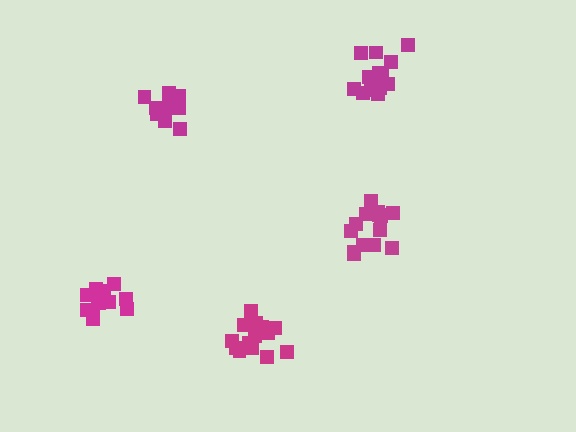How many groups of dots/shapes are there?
There are 5 groups.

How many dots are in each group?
Group 1: 12 dots, Group 2: 13 dots, Group 3: 14 dots, Group 4: 12 dots, Group 5: 16 dots (67 total).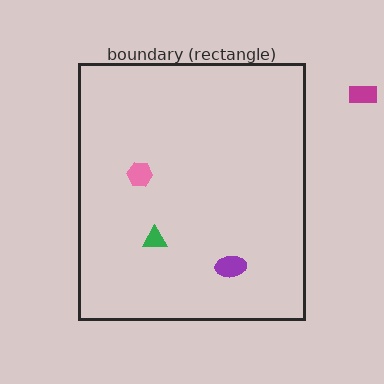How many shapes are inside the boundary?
3 inside, 1 outside.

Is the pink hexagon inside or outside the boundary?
Inside.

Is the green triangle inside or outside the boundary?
Inside.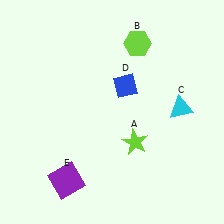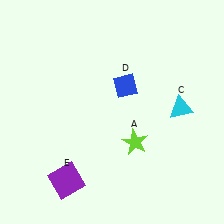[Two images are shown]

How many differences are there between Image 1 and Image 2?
There is 1 difference between the two images.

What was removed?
The lime hexagon (B) was removed in Image 2.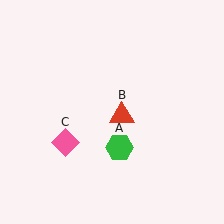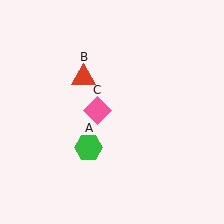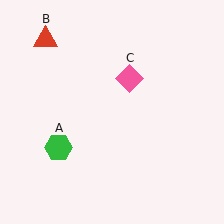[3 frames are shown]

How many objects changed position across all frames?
3 objects changed position: green hexagon (object A), red triangle (object B), pink diamond (object C).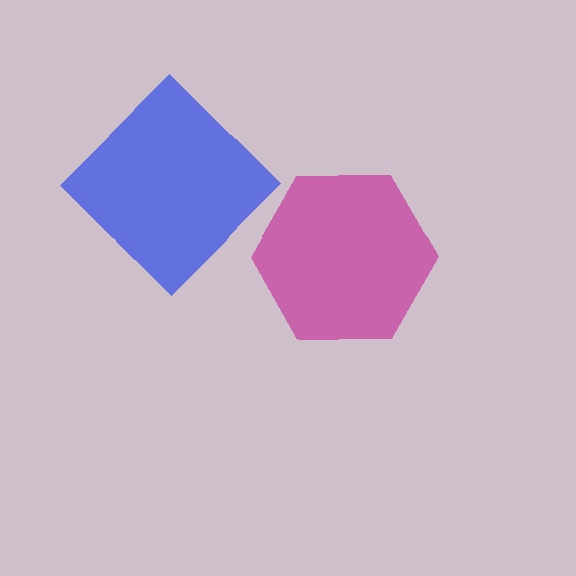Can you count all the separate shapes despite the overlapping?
Yes, there are 2 separate shapes.